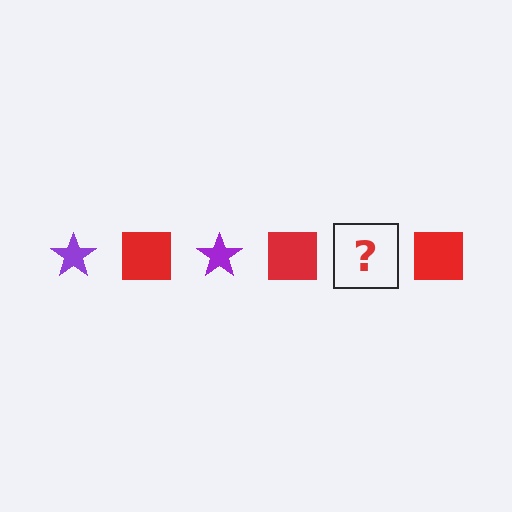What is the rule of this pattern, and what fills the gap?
The rule is that the pattern alternates between purple star and red square. The gap should be filled with a purple star.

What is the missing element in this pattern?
The missing element is a purple star.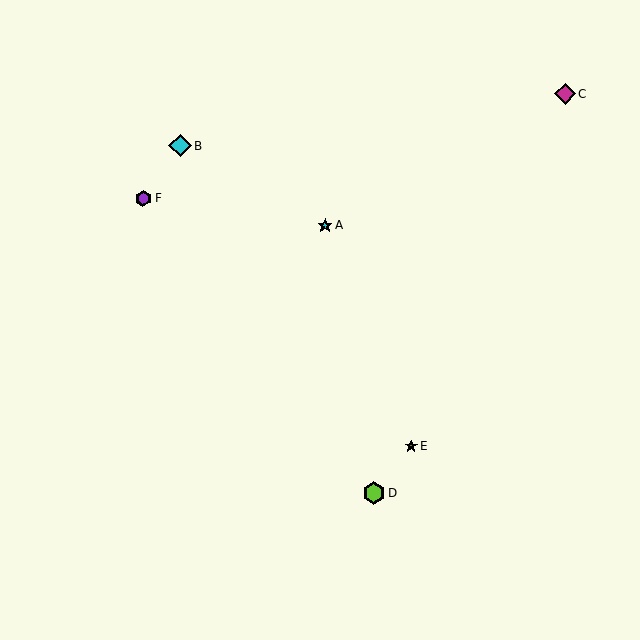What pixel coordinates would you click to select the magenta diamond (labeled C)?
Click at (565, 94) to select the magenta diamond C.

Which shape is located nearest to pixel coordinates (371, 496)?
The lime hexagon (labeled D) at (374, 493) is nearest to that location.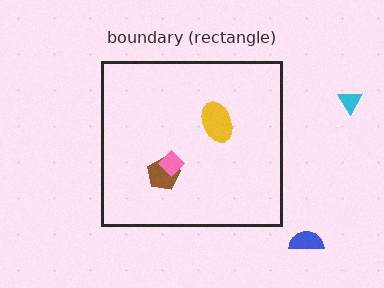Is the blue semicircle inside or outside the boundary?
Outside.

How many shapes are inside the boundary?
3 inside, 2 outside.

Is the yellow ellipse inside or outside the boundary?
Inside.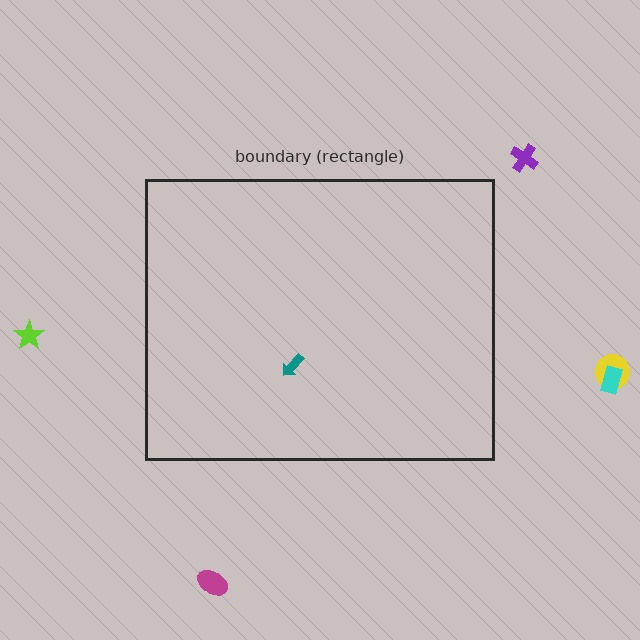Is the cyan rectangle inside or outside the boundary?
Outside.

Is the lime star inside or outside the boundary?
Outside.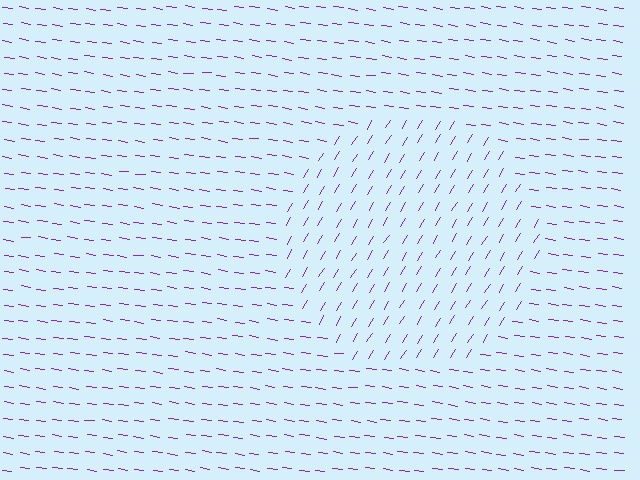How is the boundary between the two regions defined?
The boundary is defined purely by a change in line orientation (approximately 67 degrees difference). All lines are the same color and thickness.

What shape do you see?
I see a circle.